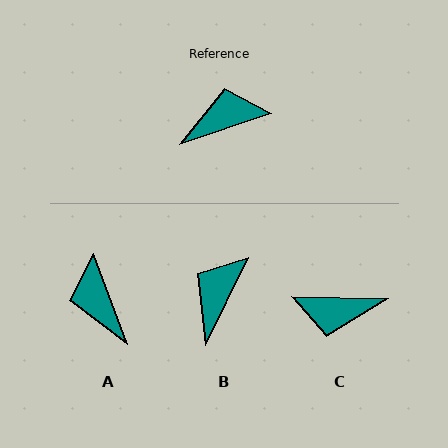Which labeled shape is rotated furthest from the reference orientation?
C, about 160 degrees away.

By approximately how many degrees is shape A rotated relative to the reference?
Approximately 92 degrees counter-clockwise.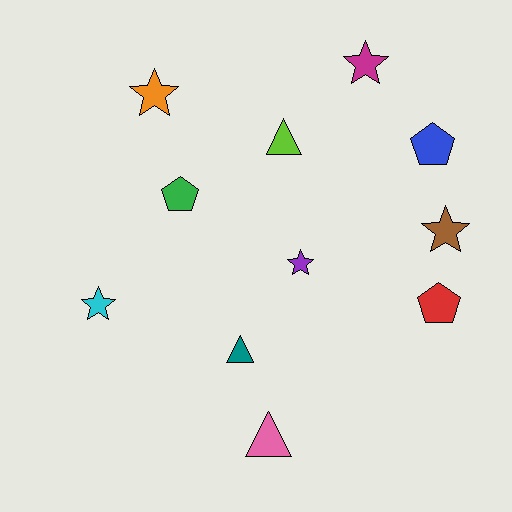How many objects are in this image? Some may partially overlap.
There are 11 objects.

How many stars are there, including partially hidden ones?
There are 5 stars.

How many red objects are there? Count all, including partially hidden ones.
There is 1 red object.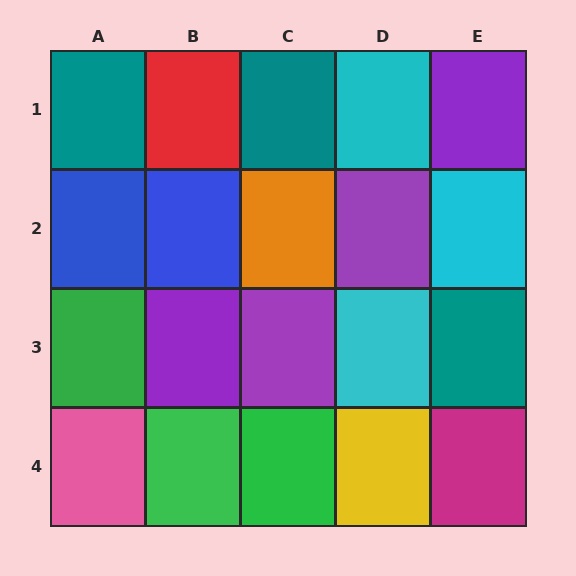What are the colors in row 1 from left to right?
Teal, red, teal, cyan, purple.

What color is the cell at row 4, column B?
Green.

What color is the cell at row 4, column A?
Pink.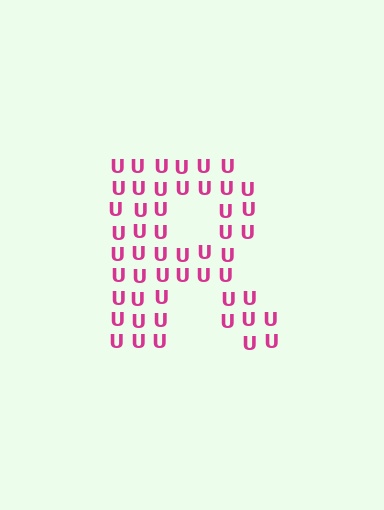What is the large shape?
The large shape is the letter R.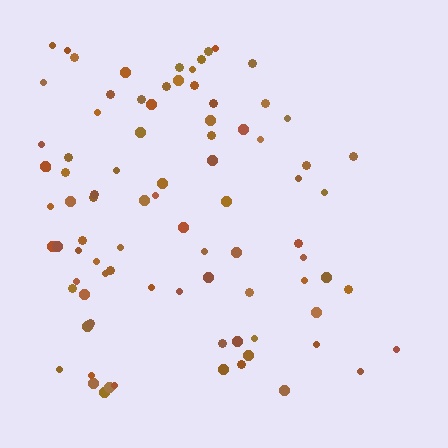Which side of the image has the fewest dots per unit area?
The right.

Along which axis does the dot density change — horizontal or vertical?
Horizontal.